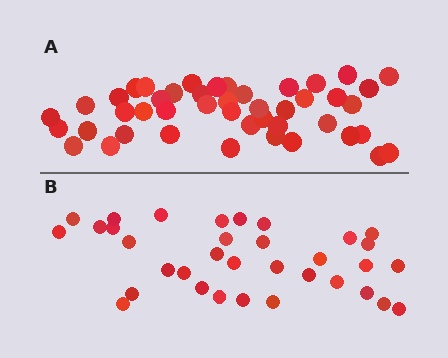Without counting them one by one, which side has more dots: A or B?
Region A (the top region) has more dots.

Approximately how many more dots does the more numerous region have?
Region A has roughly 12 or so more dots than region B.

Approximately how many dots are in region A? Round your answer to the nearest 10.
About 40 dots. (The exact count is 45, which rounds to 40.)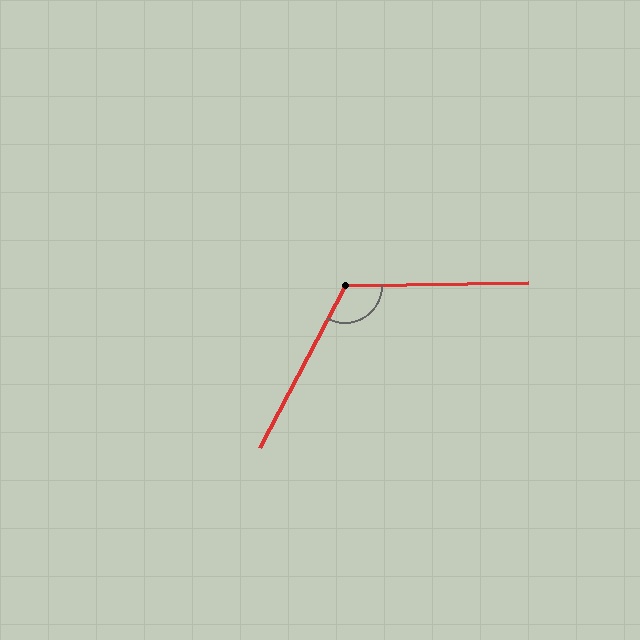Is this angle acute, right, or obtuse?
It is obtuse.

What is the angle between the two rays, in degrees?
Approximately 119 degrees.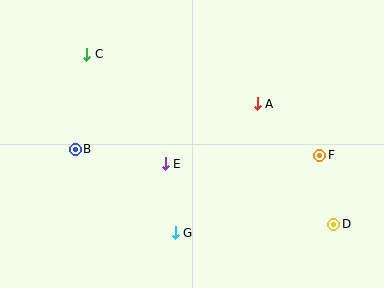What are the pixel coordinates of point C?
Point C is at (87, 54).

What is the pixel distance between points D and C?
The distance between D and C is 300 pixels.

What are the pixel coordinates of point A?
Point A is at (257, 104).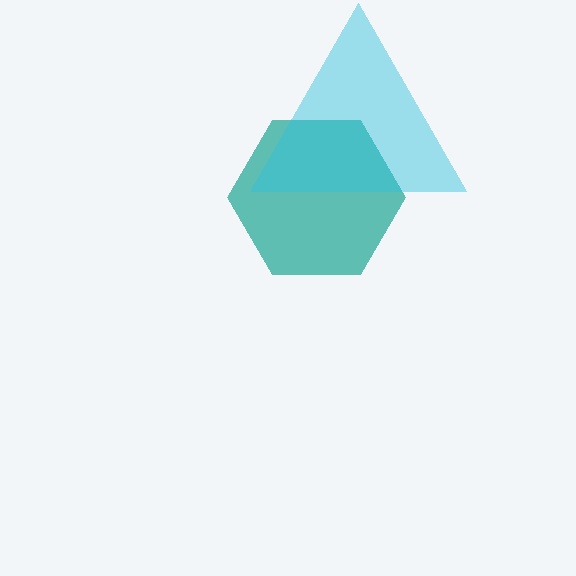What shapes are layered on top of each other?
The layered shapes are: a teal hexagon, a cyan triangle.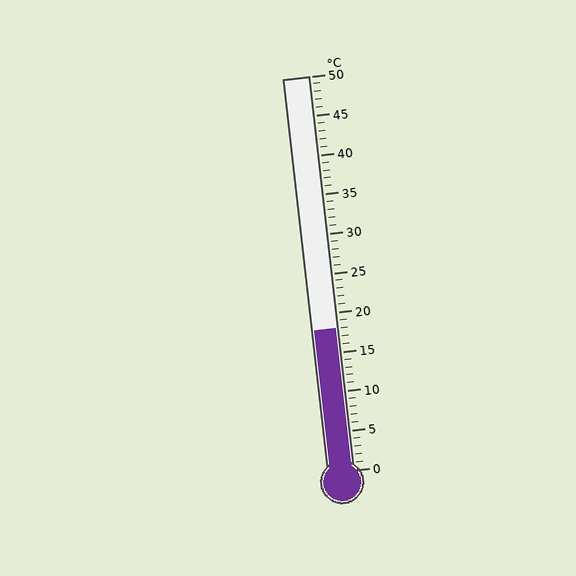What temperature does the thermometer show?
The thermometer shows approximately 18°C.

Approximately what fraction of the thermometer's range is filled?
The thermometer is filled to approximately 35% of its range.